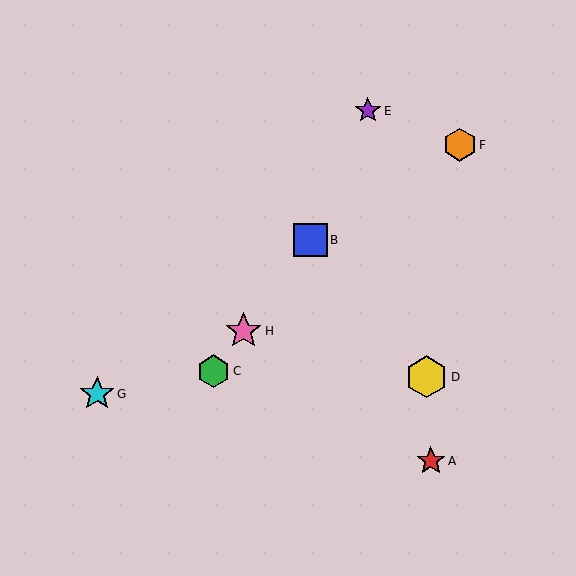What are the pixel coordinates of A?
Object A is at (431, 461).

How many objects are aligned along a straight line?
3 objects (B, C, H) are aligned along a straight line.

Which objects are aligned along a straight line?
Objects B, C, H are aligned along a straight line.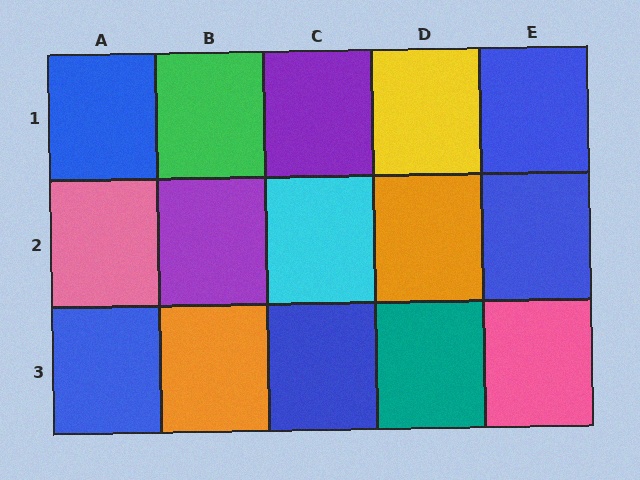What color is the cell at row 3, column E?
Pink.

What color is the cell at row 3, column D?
Teal.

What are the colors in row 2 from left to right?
Pink, purple, cyan, orange, blue.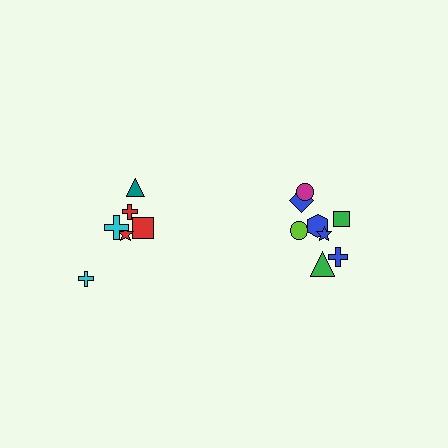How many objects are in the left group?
There are 6 objects.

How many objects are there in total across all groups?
There are 14 objects.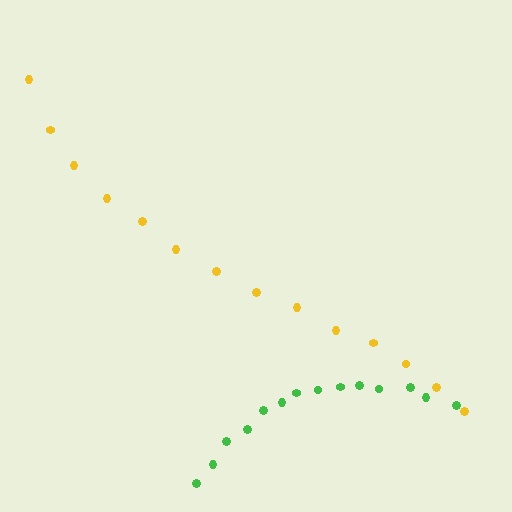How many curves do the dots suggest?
There are 2 distinct paths.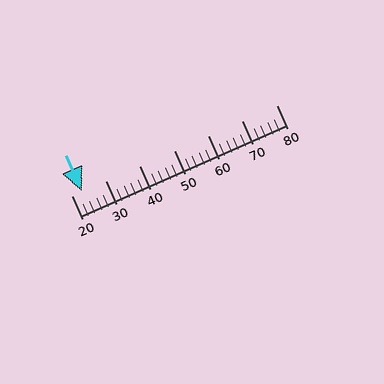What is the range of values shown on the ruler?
The ruler shows values from 20 to 80.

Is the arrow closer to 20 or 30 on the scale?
The arrow is closer to 20.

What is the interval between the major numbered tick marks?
The major tick marks are spaced 10 units apart.